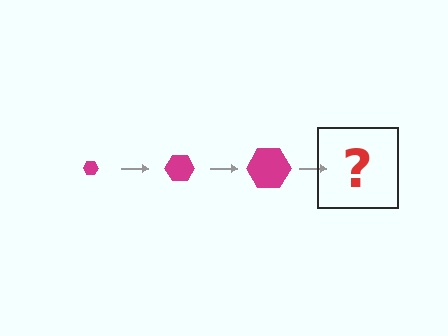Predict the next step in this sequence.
The next step is a magenta hexagon, larger than the previous one.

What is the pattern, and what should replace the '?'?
The pattern is that the hexagon gets progressively larger each step. The '?' should be a magenta hexagon, larger than the previous one.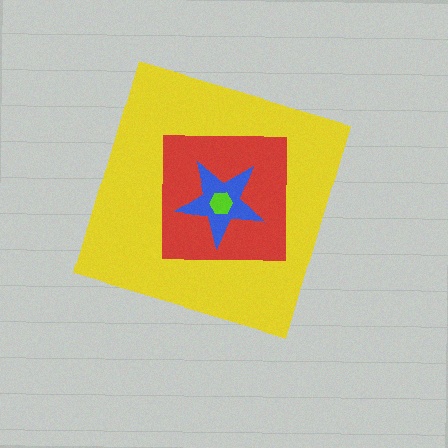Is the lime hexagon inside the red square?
Yes.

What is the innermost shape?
The lime hexagon.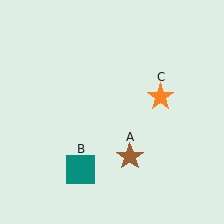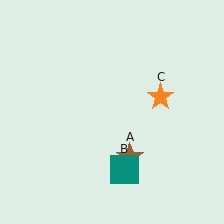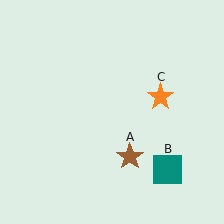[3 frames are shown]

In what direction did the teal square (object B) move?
The teal square (object B) moved right.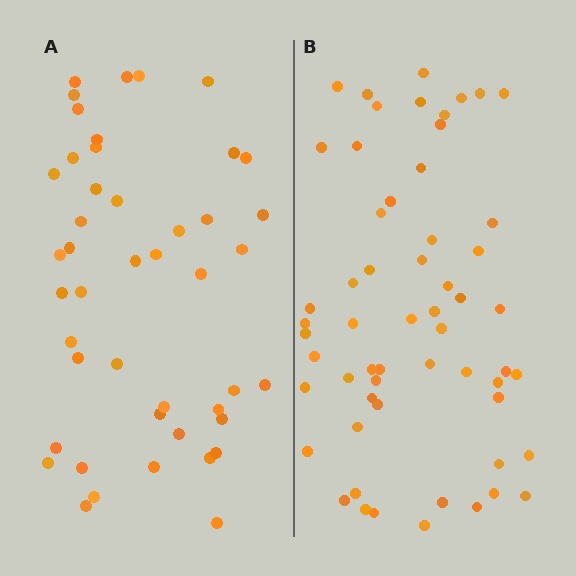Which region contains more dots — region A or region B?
Region B (the right region) has more dots.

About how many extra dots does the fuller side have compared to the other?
Region B has approximately 15 more dots than region A.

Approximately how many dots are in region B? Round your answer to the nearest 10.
About 60 dots. (The exact count is 58, which rounds to 60.)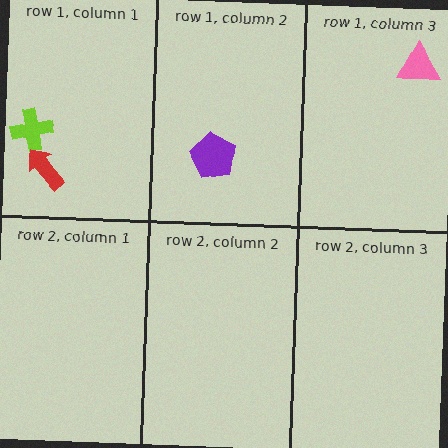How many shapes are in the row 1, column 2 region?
1.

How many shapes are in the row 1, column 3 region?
1.